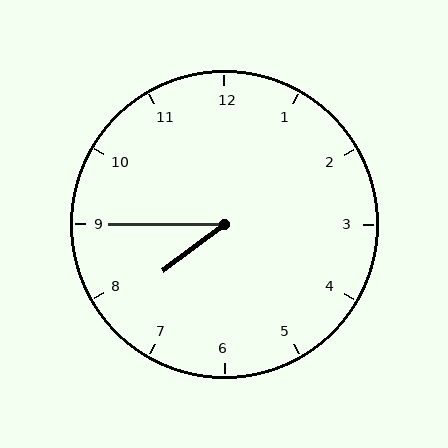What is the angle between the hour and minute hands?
Approximately 38 degrees.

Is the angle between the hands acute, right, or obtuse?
It is acute.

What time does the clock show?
7:45.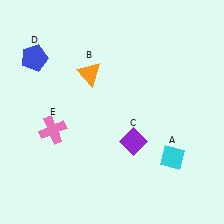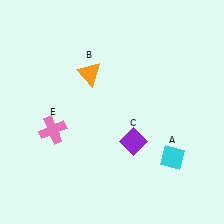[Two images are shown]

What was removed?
The blue pentagon (D) was removed in Image 2.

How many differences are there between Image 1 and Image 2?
There is 1 difference between the two images.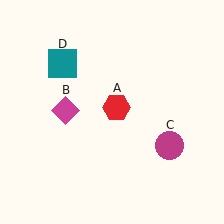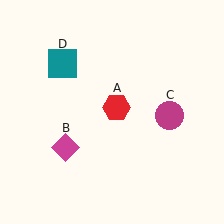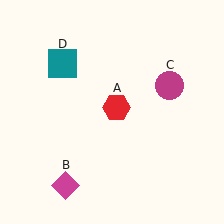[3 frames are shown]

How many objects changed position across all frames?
2 objects changed position: magenta diamond (object B), magenta circle (object C).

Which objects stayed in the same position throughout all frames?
Red hexagon (object A) and teal square (object D) remained stationary.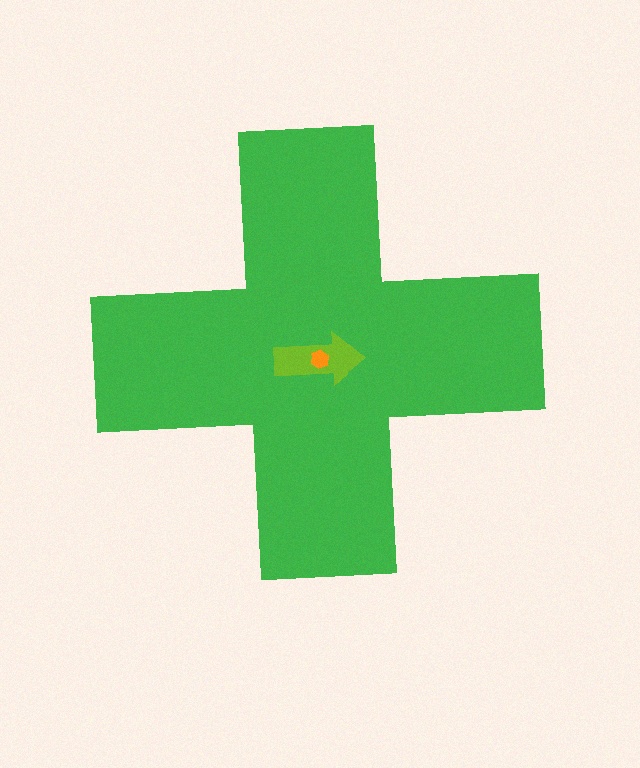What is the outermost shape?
The green cross.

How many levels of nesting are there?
3.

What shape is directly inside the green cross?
The lime arrow.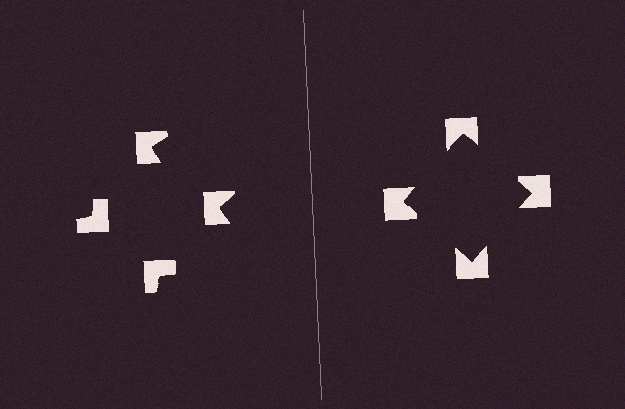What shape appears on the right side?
An illusory square.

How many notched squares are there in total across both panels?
8 — 4 on each side.